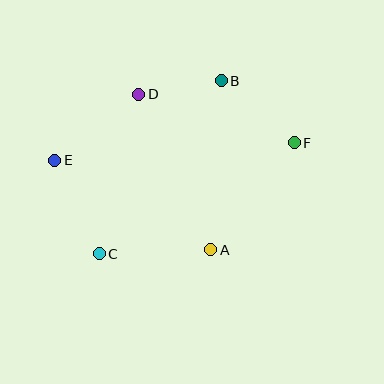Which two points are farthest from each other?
Points E and F are farthest from each other.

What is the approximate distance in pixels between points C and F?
The distance between C and F is approximately 224 pixels.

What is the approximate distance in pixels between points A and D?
The distance between A and D is approximately 171 pixels.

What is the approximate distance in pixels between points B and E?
The distance between B and E is approximately 185 pixels.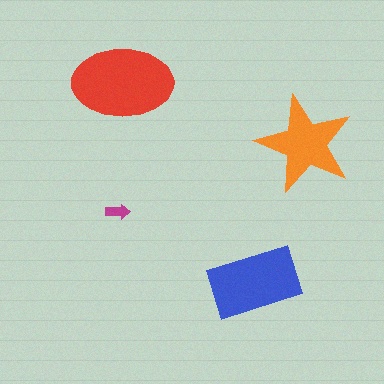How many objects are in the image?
There are 4 objects in the image.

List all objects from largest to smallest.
The red ellipse, the blue rectangle, the orange star, the magenta arrow.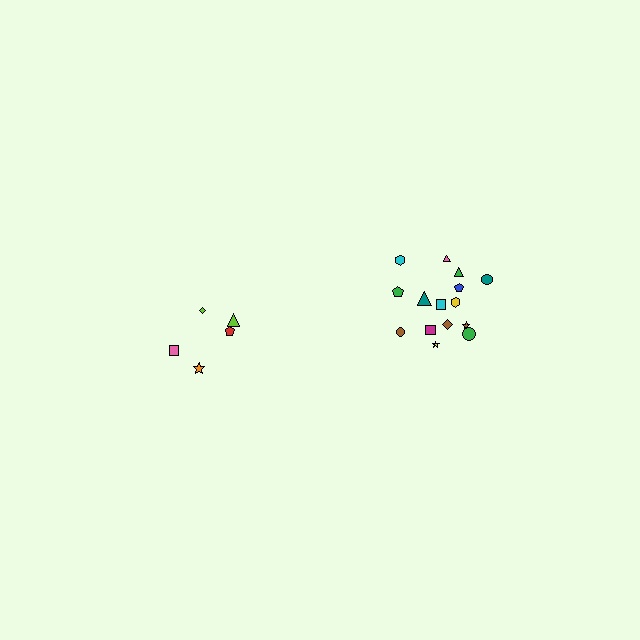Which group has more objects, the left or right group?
The right group.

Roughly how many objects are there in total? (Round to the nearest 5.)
Roughly 20 objects in total.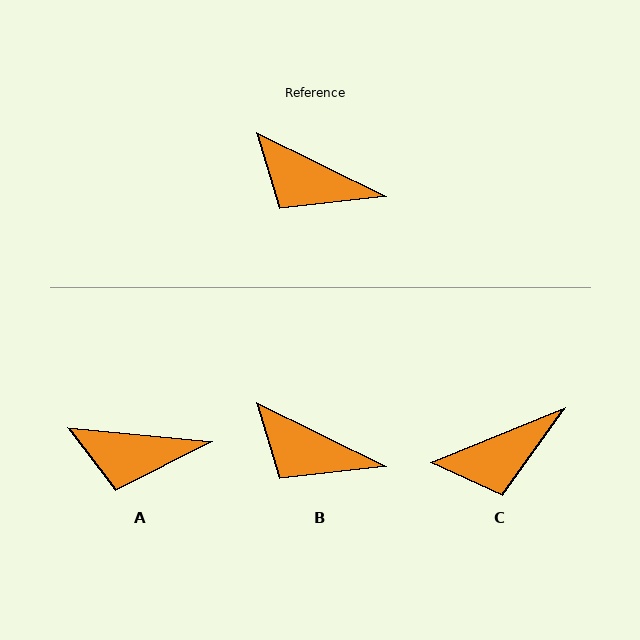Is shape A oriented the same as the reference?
No, it is off by about 21 degrees.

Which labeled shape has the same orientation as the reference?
B.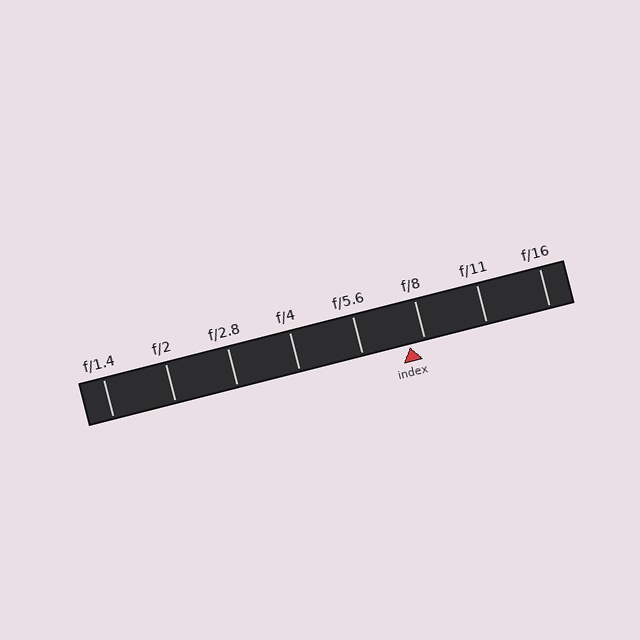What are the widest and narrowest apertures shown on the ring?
The widest aperture shown is f/1.4 and the narrowest is f/16.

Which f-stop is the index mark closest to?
The index mark is closest to f/8.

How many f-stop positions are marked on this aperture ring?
There are 8 f-stop positions marked.